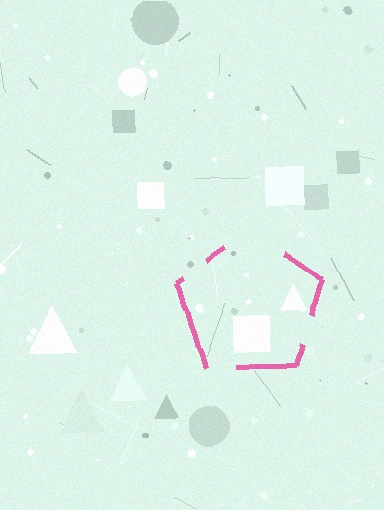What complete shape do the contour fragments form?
The contour fragments form a pentagon.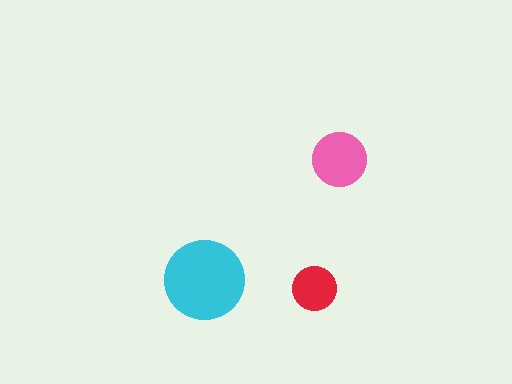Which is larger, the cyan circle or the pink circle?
The cyan one.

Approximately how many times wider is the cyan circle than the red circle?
About 2 times wider.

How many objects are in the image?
There are 3 objects in the image.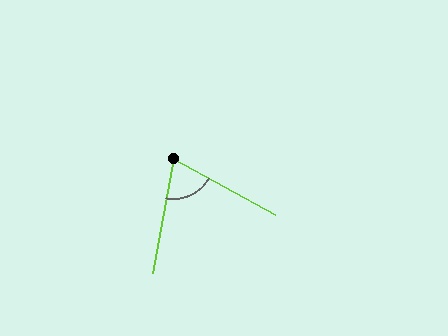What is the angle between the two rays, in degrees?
Approximately 72 degrees.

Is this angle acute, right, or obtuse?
It is acute.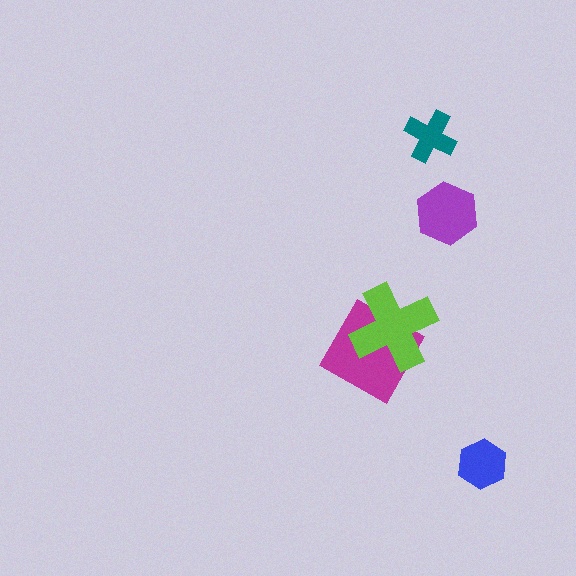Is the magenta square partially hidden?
Yes, it is partially covered by another shape.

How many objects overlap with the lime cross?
1 object overlaps with the lime cross.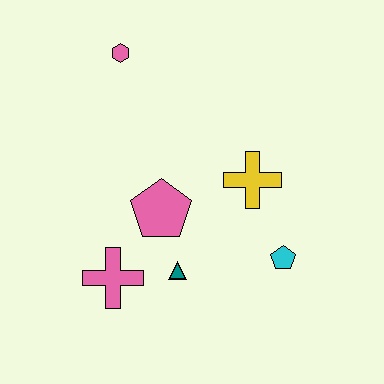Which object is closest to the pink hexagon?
The pink pentagon is closest to the pink hexagon.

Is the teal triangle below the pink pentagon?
Yes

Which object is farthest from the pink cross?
The pink hexagon is farthest from the pink cross.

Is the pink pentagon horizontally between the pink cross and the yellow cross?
Yes